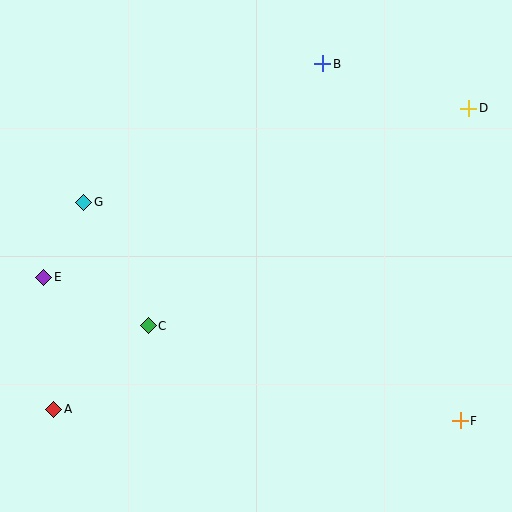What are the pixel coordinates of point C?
Point C is at (148, 326).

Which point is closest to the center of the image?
Point C at (148, 326) is closest to the center.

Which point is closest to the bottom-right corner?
Point F is closest to the bottom-right corner.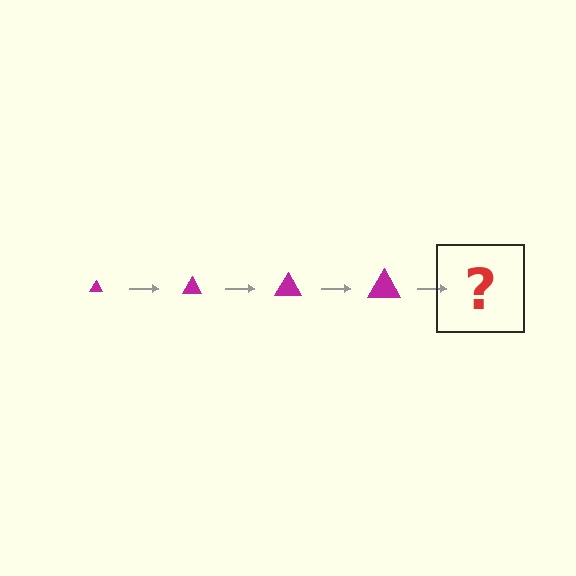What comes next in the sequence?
The next element should be a magenta triangle, larger than the previous one.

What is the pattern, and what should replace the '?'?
The pattern is that the triangle gets progressively larger each step. The '?' should be a magenta triangle, larger than the previous one.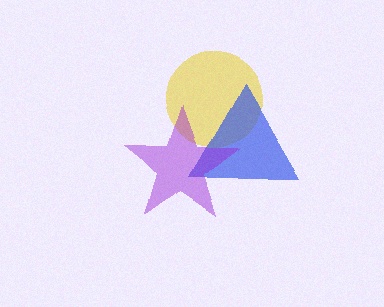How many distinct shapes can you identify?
There are 3 distinct shapes: a yellow circle, a blue triangle, a purple star.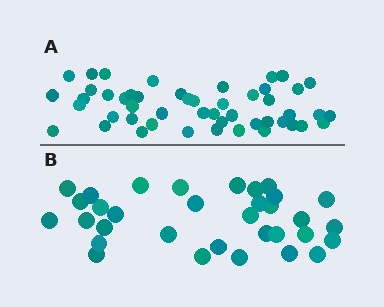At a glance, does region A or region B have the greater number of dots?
Region A (the top region) has more dots.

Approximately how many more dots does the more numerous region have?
Region A has approximately 15 more dots than region B.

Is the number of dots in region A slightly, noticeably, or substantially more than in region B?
Region A has substantially more. The ratio is roughly 1.5 to 1.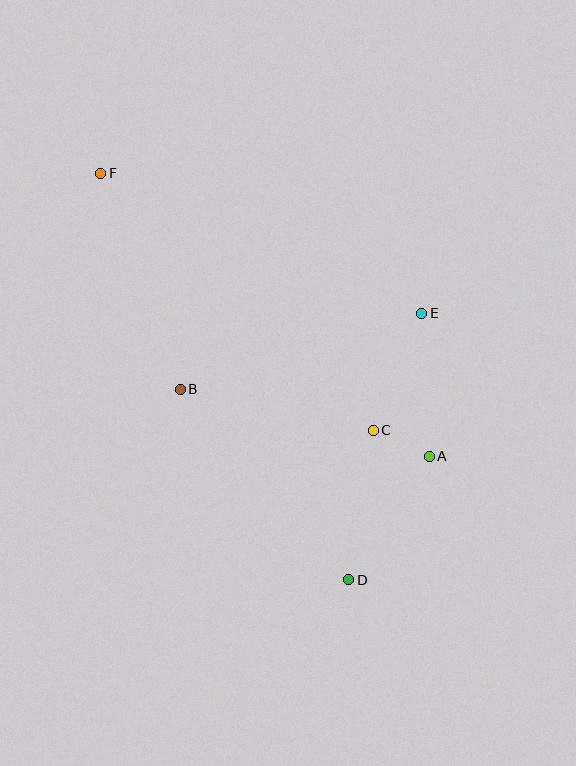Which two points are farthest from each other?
Points D and F are farthest from each other.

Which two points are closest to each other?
Points A and C are closest to each other.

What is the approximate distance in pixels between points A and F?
The distance between A and F is approximately 434 pixels.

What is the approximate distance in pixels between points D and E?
The distance between D and E is approximately 276 pixels.